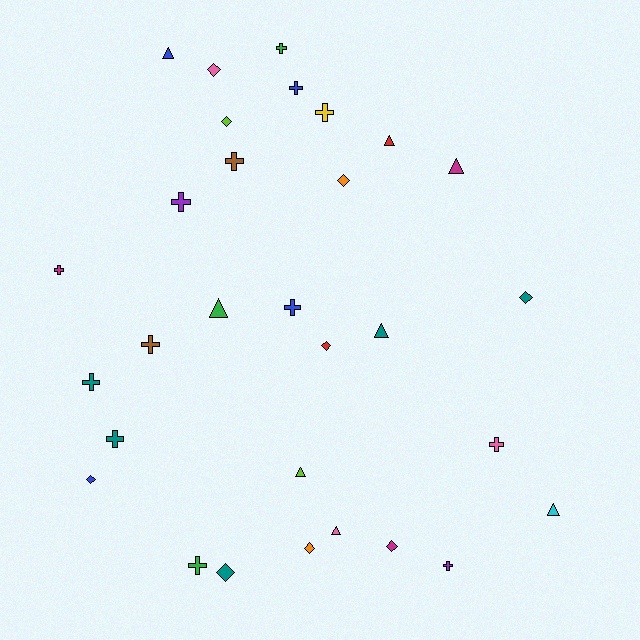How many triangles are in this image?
There are 8 triangles.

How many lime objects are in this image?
There are 2 lime objects.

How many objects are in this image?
There are 30 objects.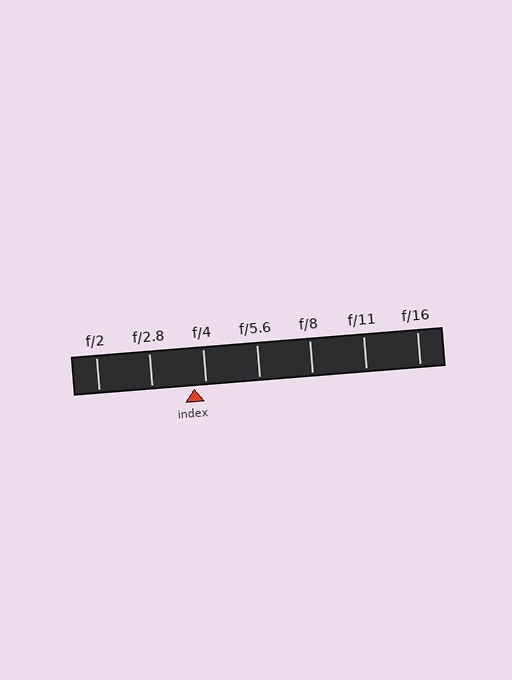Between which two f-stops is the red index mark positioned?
The index mark is between f/2.8 and f/4.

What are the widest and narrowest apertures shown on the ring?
The widest aperture shown is f/2 and the narrowest is f/16.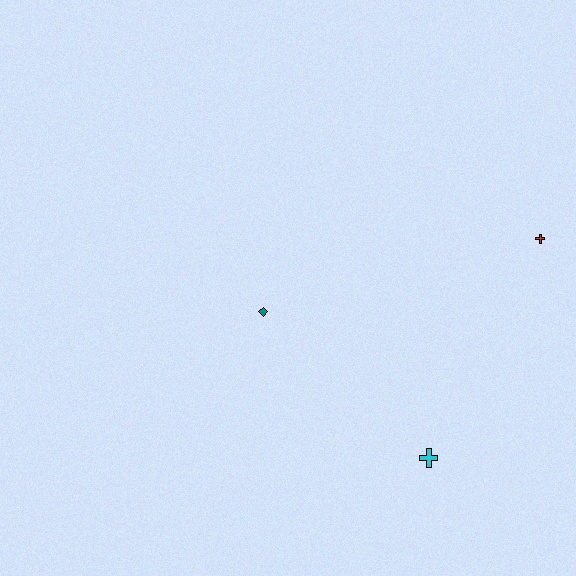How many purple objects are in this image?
There are no purple objects.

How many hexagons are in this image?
There are no hexagons.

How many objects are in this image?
There are 3 objects.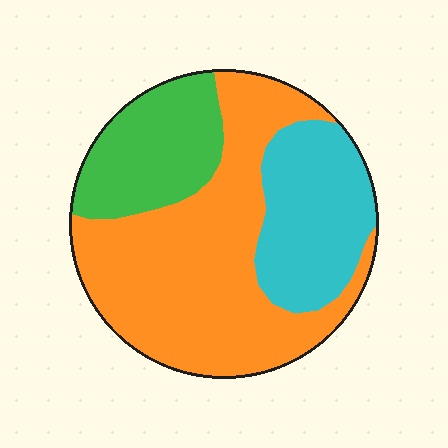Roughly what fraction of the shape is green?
Green takes up about one fifth (1/5) of the shape.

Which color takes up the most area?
Orange, at roughly 55%.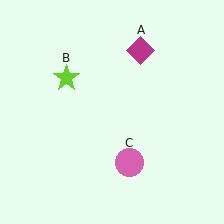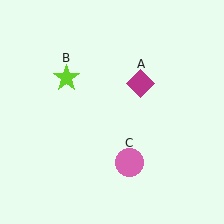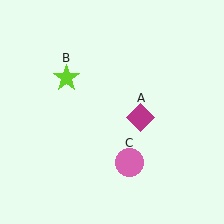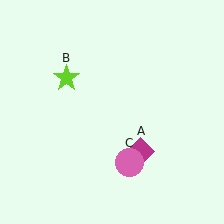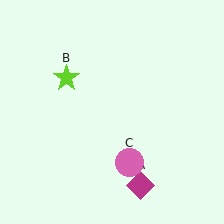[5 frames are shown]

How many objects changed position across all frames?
1 object changed position: magenta diamond (object A).